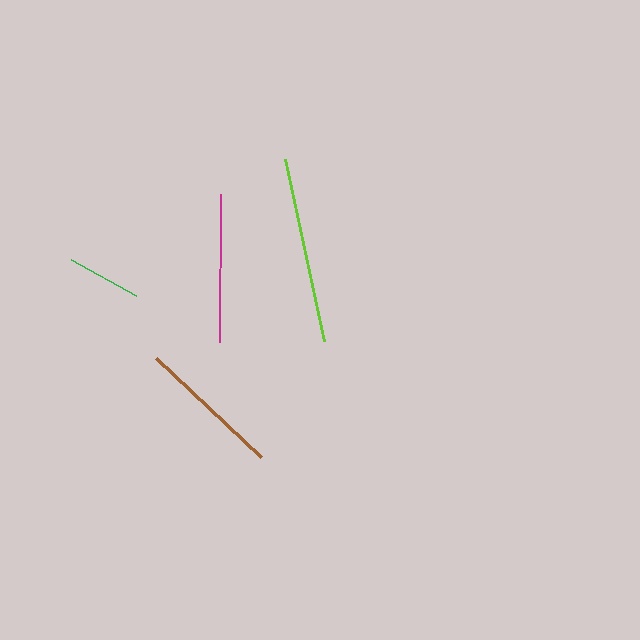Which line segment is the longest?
The lime line is the longest at approximately 187 pixels.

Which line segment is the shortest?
The green line is the shortest at approximately 75 pixels.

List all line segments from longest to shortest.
From longest to shortest: lime, magenta, brown, green.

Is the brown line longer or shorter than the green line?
The brown line is longer than the green line.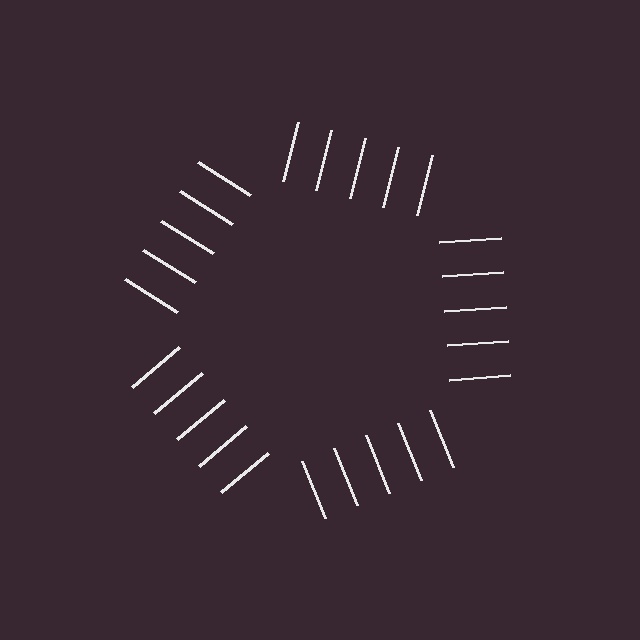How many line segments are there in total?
25 — 5 along each of the 5 edges.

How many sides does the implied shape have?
5 sides — the line-ends trace a pentagon.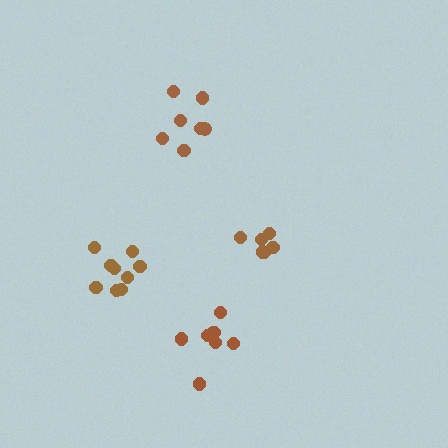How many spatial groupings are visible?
There are 4 spatial groupings.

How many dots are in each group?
Group 1: 8 dots, Group 2: 7 dots, Group 3: 6 dots, Group 4: 9 dots (30 total).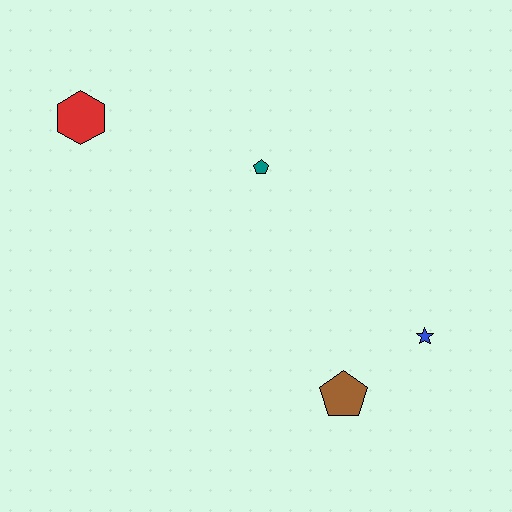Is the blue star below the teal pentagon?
Yes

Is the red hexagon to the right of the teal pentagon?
No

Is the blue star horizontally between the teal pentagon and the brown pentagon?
No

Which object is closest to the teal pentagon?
The red hexagon is closest to the teal pentagon.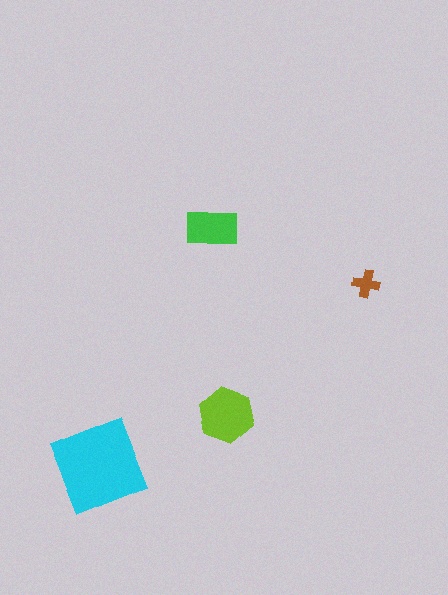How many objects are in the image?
There are 4 objects in the image.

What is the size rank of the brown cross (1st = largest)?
4th.